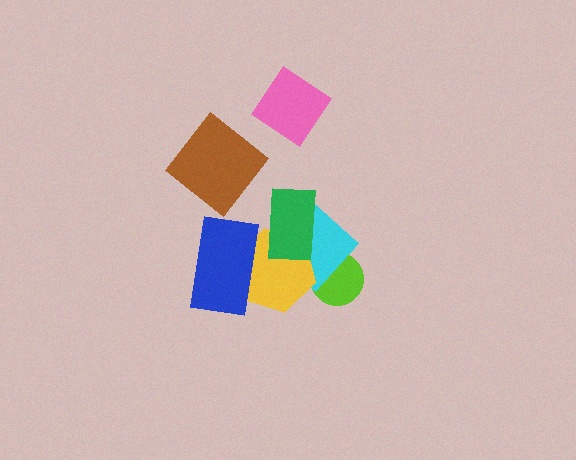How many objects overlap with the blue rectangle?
1 object overlaps with the blue rectangle.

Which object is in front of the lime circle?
The cyan diamond is in front of the lime circle.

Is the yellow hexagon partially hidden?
Yes, it is partially covered by another shape.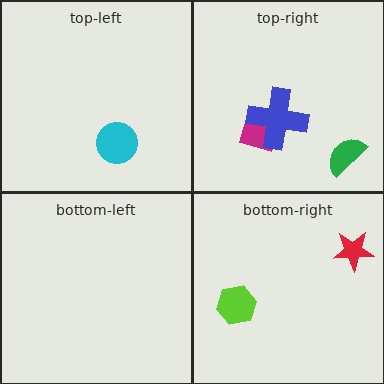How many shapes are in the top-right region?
3.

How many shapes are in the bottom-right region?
2.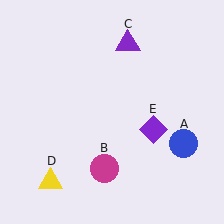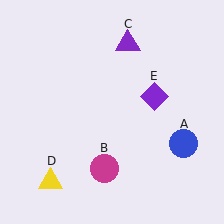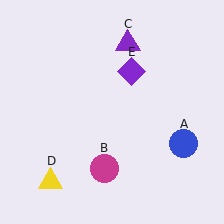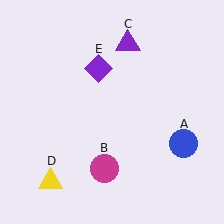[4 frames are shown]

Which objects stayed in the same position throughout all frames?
Blue circle (object A) and magenta circle (object B) and purple triangle (object C) and yellow triangle (object D) remained stationary.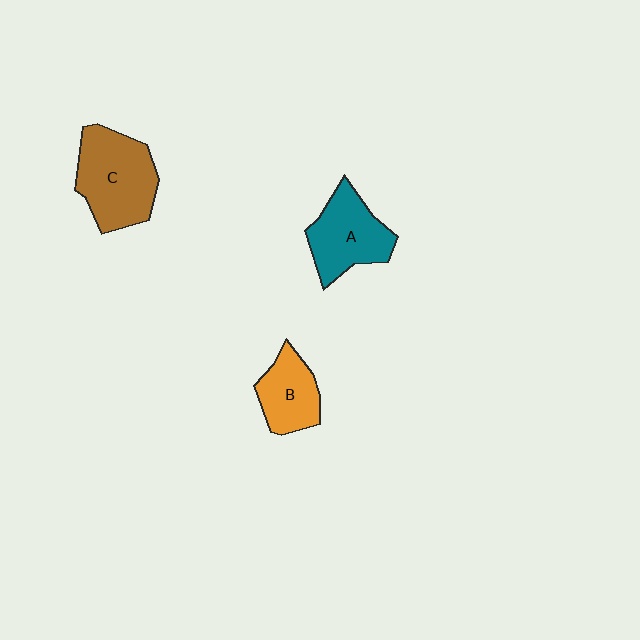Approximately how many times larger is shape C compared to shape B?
Approximately 1.6 times.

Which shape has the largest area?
Shape C (brown).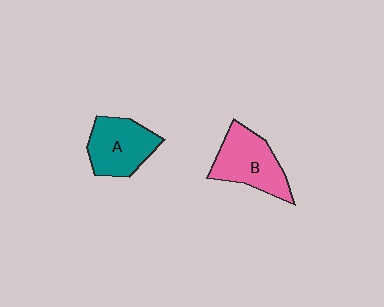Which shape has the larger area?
Shape B (pink).